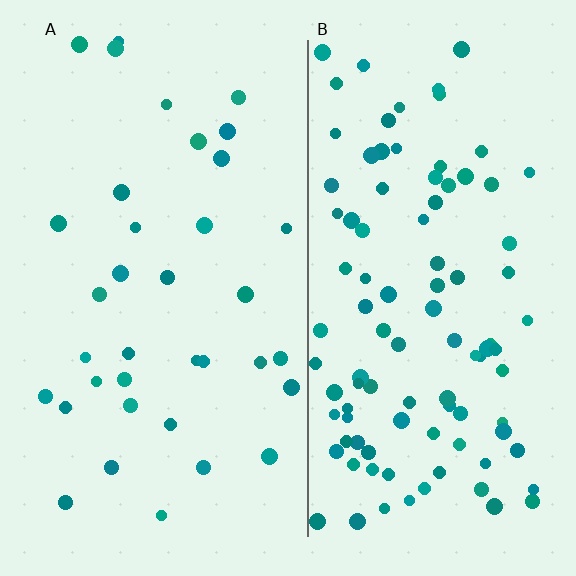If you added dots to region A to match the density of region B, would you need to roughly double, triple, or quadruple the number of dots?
Approximately triple.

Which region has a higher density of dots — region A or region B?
B (the right).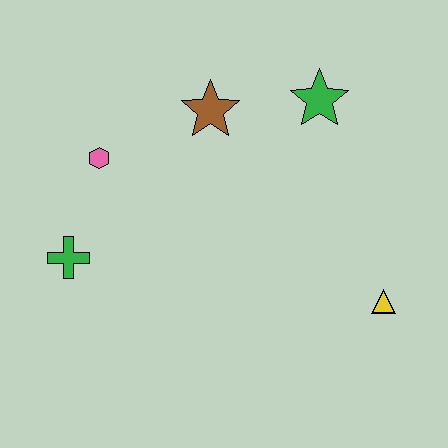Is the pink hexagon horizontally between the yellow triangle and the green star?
No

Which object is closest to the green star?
The brown star is closest to the green star.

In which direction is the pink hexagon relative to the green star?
The pink hexagon is to the left of the green star.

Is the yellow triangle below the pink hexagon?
Yes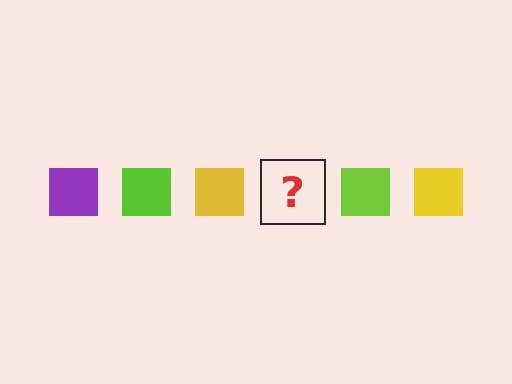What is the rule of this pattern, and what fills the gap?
The rule is that the pattern cycles through purple, lime, yellow squares. The gap should be filled with a purple square.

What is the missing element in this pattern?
The missing element is a purple square.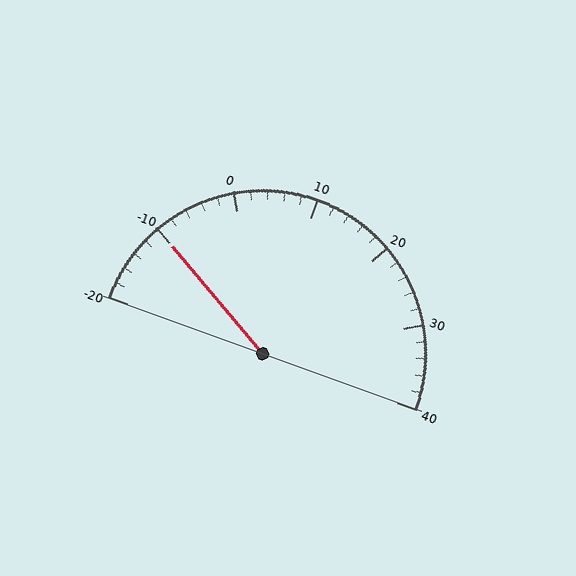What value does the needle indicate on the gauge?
The needle indicates approximately -10.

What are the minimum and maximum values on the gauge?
The gauge ranges from -20 to 40.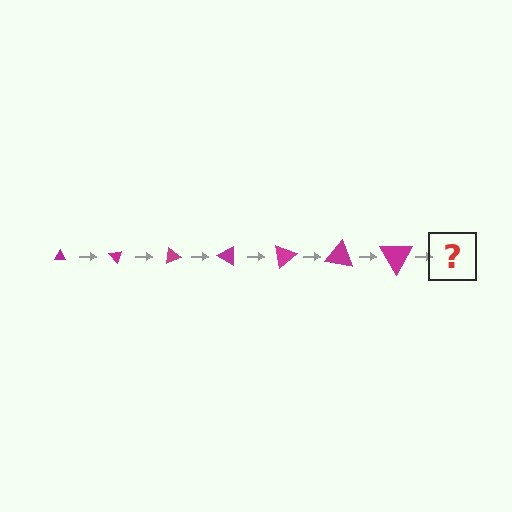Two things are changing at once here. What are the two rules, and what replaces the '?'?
The two rules are that the triangle grows larger each step and it rotates 50 degrees each step. The '?' should be a triangle, larger than the previous one and rotated 350 degrees from the start.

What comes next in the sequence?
The next element should be a triangle, larger than the previous one and rotated 350 degrees from the start.